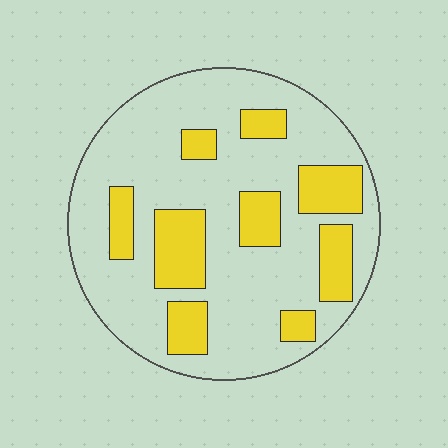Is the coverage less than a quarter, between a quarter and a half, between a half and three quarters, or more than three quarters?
Between a quarter and a half.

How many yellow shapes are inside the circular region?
9.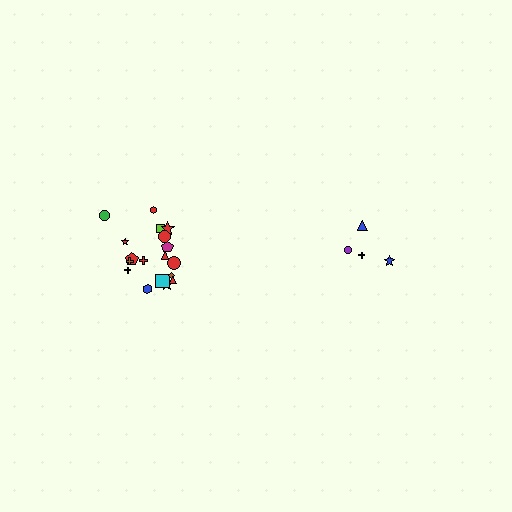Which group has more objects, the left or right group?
The left group.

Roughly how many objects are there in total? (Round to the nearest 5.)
Roughly 20 objects in total.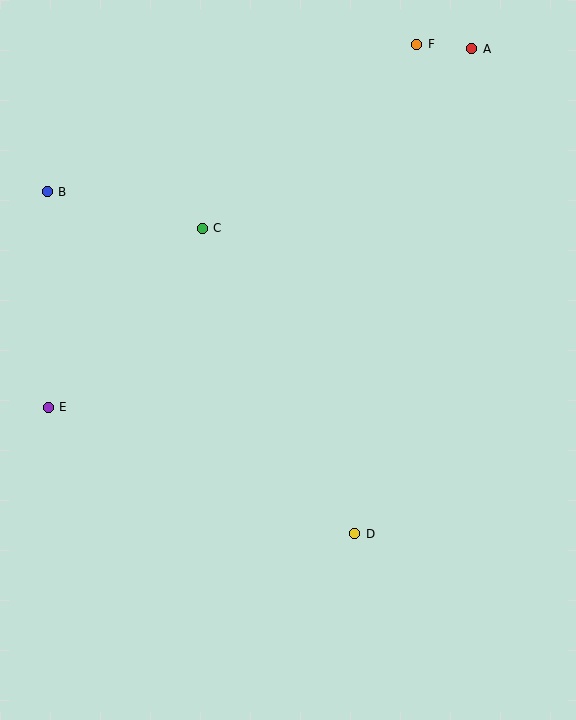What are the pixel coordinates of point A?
Point A is at (472, 49).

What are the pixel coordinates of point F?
Point F is at (417, 44).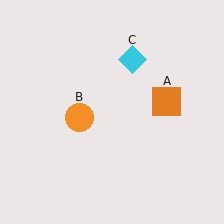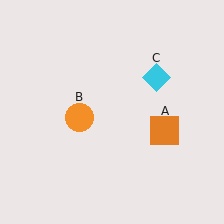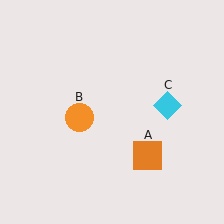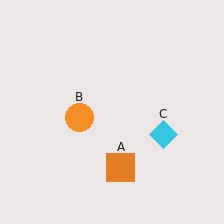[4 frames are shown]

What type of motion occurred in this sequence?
The orange square (object A), cyan diamond (object C) rotated clockwise around the center of the scene.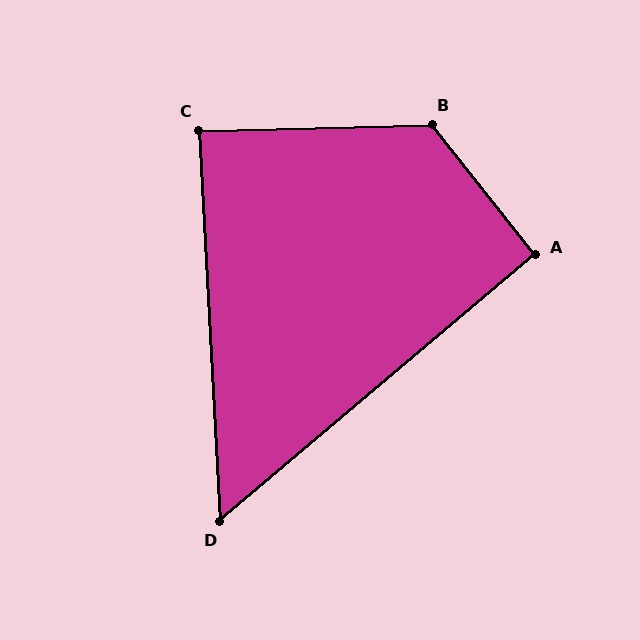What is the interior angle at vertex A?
Approximately 92 degrees (approximately right).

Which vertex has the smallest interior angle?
D, at approximately 53 degrees.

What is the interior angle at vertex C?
Approximately 88 degrees (approximately right).